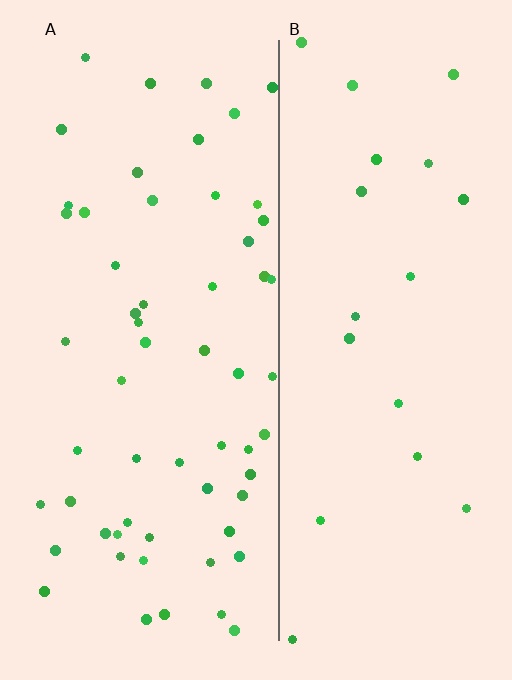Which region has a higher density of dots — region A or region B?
A (the left).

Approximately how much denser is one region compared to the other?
Approximately 2.9× — region A over region B.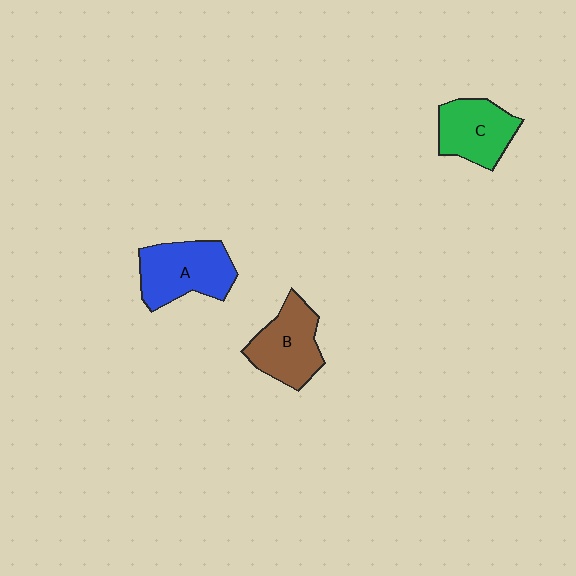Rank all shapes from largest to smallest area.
From largest to smallest: A (blue), B (brown), C (green).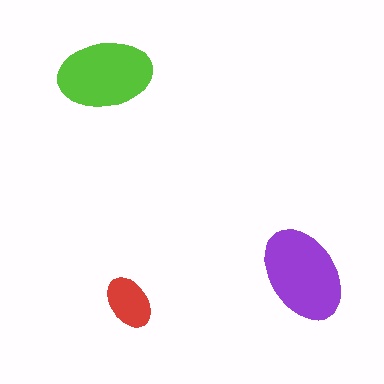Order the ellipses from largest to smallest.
the purple one, the lime one, the red one.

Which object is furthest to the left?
The lime ellipse is leftmost.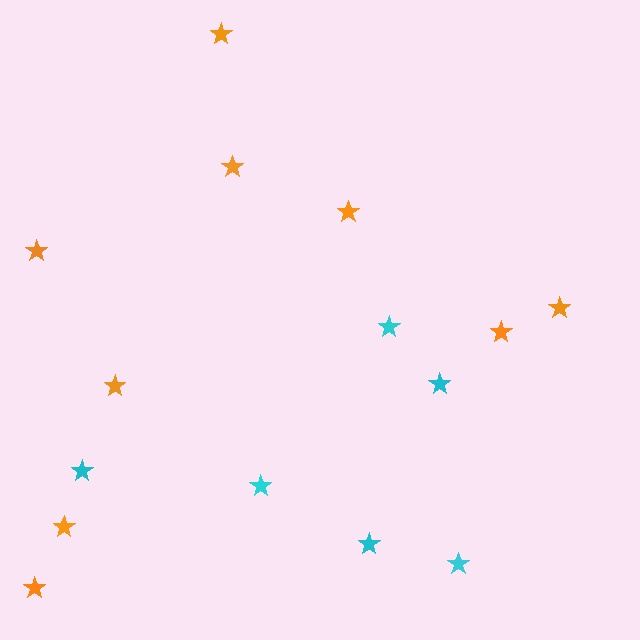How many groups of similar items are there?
There are 2 groups: one group of orange stars (9) and one group of cyan stars (6).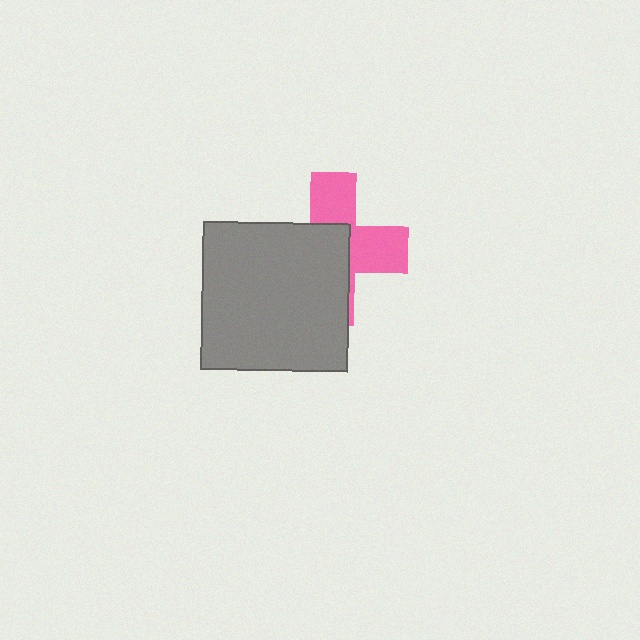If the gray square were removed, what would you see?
You would see the complete pink cross.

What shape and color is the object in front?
The object in front is a gray square.